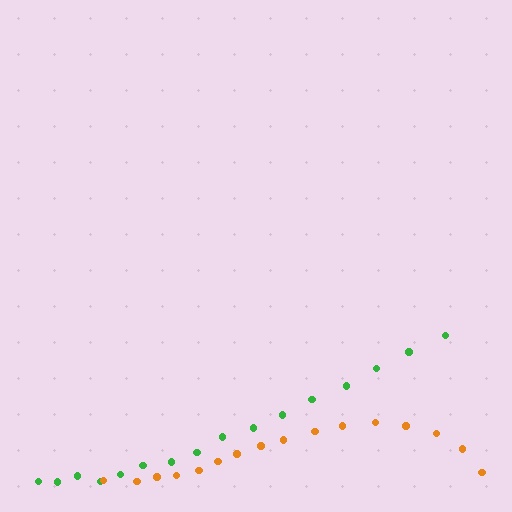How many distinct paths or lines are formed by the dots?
There are 2 distinct paths.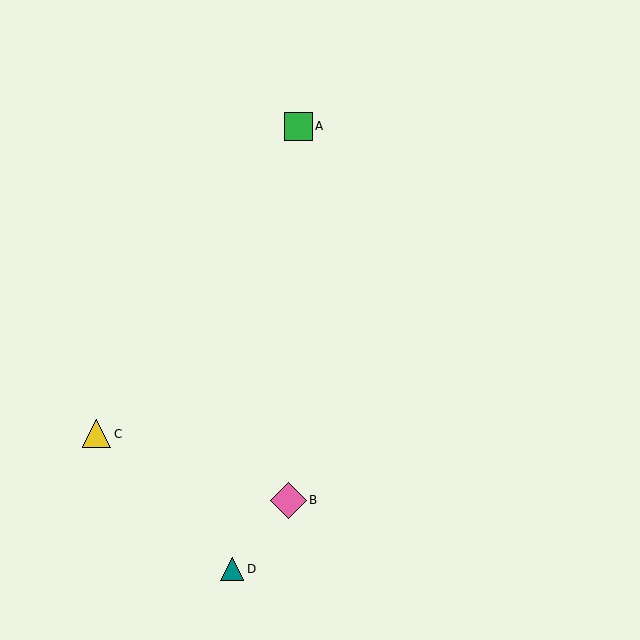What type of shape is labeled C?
Shape C is a yellow triangle.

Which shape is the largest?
The pink diamond (labeled B) is the largest.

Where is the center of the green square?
The center of the green square is at (299, 126).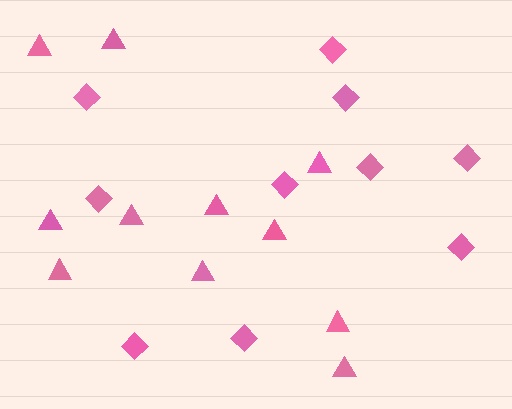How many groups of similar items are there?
There are 2 groups: one group of triangles (11) and one group of diamonds (10).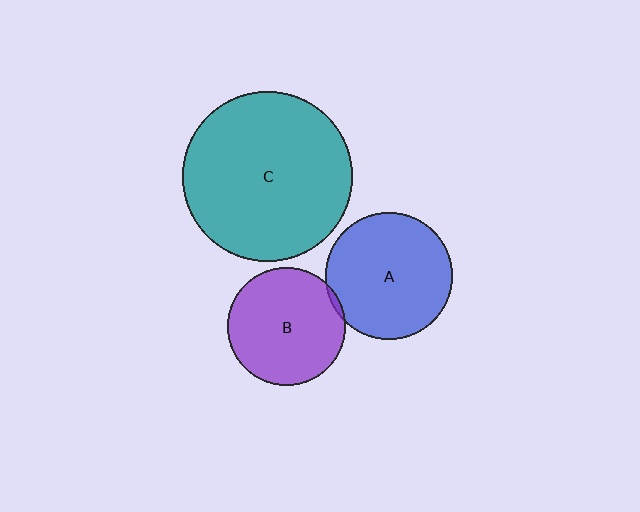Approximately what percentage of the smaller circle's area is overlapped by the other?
Approximately 5%.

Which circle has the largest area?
Circle C (teal).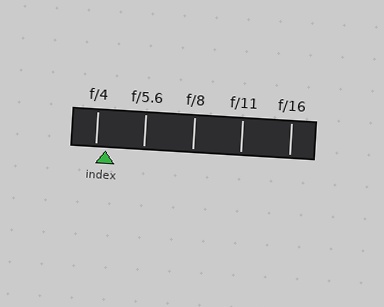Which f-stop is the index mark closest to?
The index mark is closest to f/4.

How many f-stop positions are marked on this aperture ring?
There are 5 f-stop positions marked.